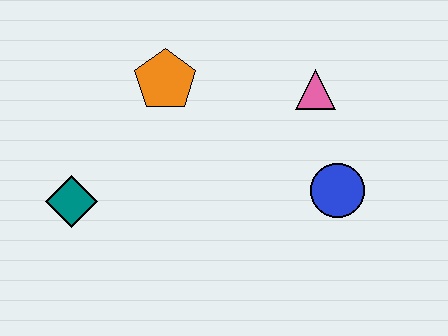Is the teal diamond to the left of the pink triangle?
Yes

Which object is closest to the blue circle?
The pink triangle is closest to the blue circle.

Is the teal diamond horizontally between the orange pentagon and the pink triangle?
No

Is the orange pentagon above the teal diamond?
Yes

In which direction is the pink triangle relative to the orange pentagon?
The pink triangle is to the right of the orange pentagon.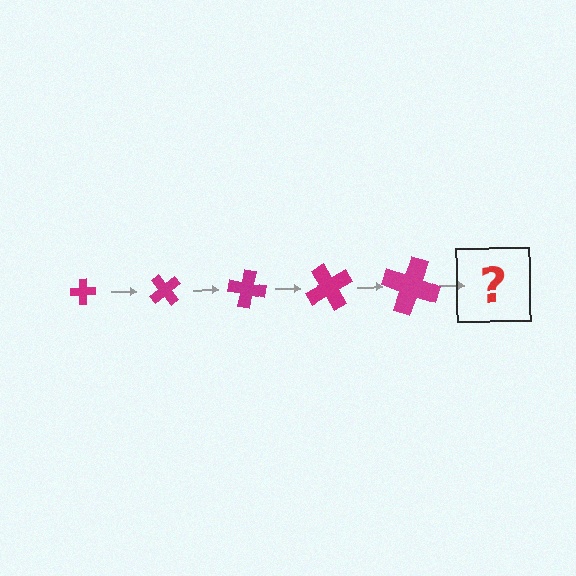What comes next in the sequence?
The next element should be a cross, larger than the previous one and rotated 250 degrees from the start.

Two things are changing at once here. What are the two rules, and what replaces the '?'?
The two rules are that the cross grows larger each step and it rotates 50 degrees each step. The '?' should be a cross, larger than the previous one and rotated 250 degrees from the start.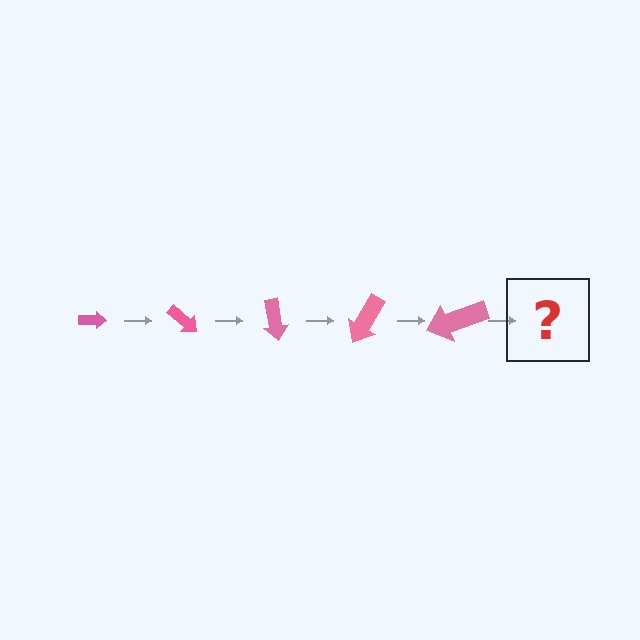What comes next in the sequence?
The next element should be an arrow, larger than the previous one and rotated 200 degrees from the start.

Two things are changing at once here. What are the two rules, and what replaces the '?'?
The two rules are that the arrow grows larger each step and it rotates 40 degrees each step. The '?' should be an arrow, larger than the previous one and rotated 200 degrees from the start.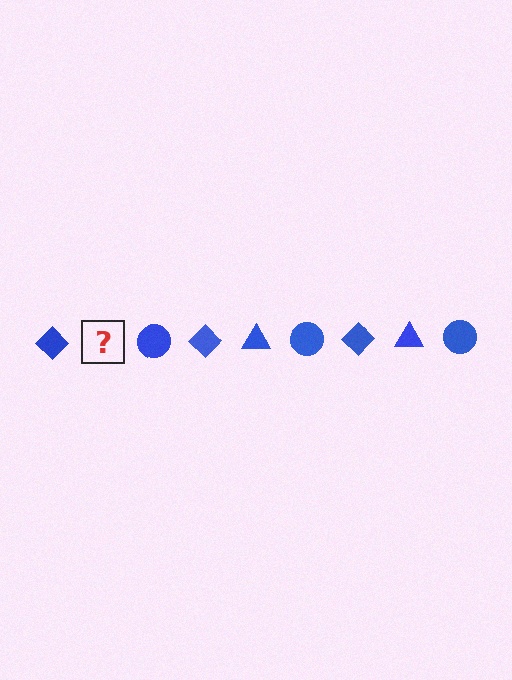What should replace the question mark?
The question mark should be replaced with a blue triangle.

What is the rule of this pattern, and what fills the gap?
The rule is that the pattern cycles through diamond, triangle, circle shapes in blue. The gap should be filled with a blue triangle.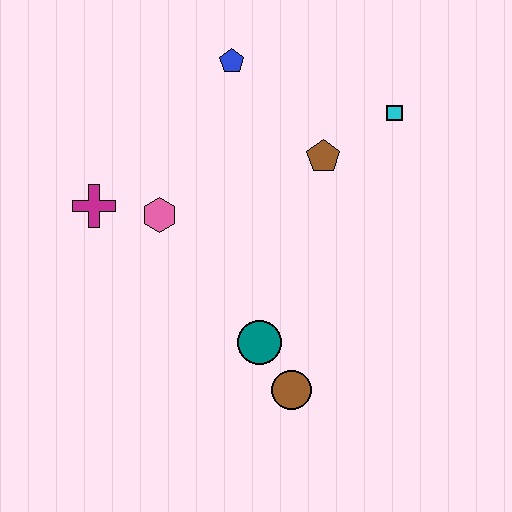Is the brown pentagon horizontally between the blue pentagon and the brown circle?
No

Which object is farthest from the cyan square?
The magenta cross is farthest from the cyan square.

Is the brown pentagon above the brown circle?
Yes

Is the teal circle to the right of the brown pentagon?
No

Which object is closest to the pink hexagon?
The magenta cross is closest to the pink hexagon.